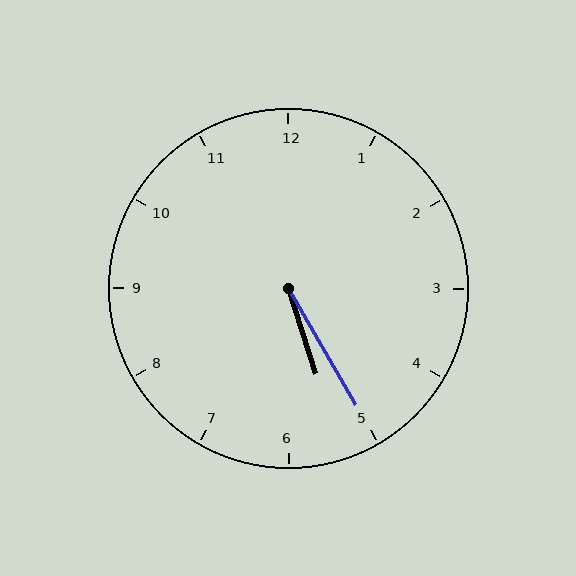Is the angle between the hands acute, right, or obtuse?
It is acute.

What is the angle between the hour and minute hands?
Approximately 12 degrees.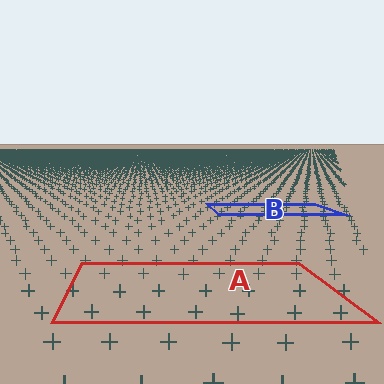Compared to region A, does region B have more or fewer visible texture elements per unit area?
Region B has more texture elements per unit area — they are packed more densely because it is farther away.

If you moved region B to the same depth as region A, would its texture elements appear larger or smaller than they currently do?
They would appear larger. At a closer depth, the same texture elements are projected at a bigger on-screen size.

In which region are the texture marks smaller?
The texture marks are smaller in region B, because it is farther away.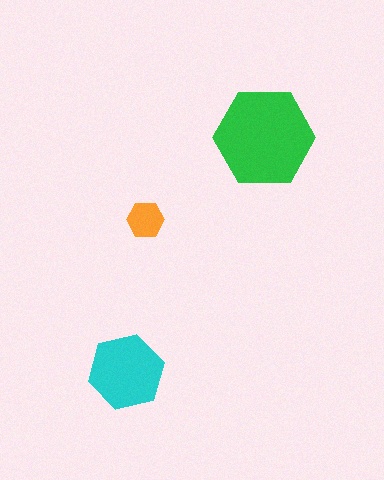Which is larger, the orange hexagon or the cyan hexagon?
The cyan one.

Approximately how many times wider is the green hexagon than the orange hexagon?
About 2.5 times wider.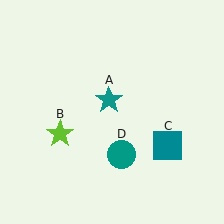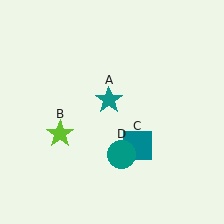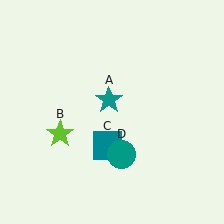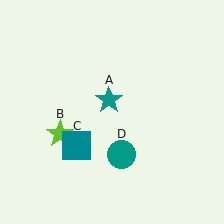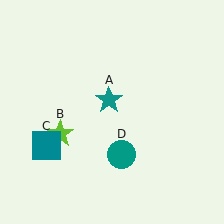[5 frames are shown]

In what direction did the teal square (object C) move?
The teal square (object C) moved left.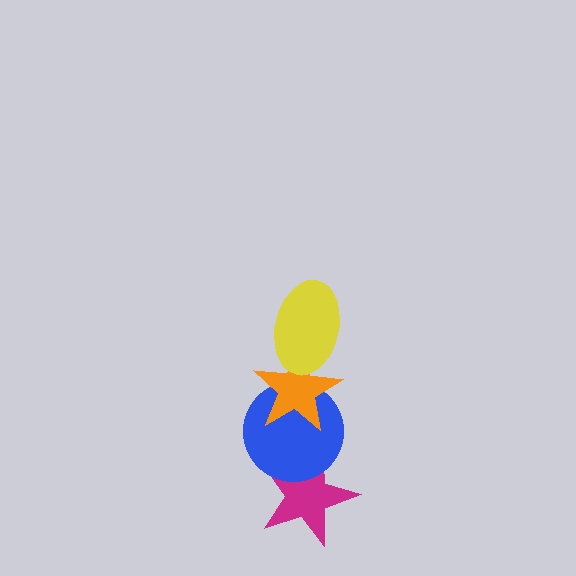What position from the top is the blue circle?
The blue circle is 3rd from the top.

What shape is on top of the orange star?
The yellow ellipse is on top of the orange star.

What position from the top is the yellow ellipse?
The yellow ellipse is 1st from the top.